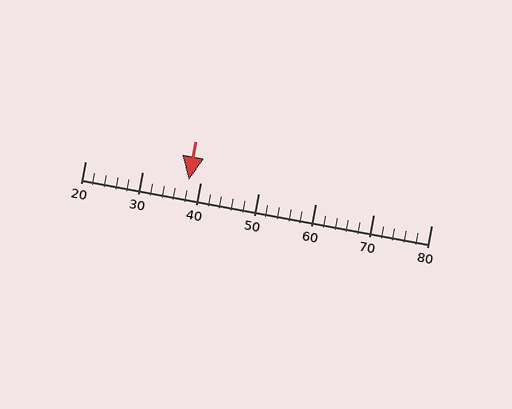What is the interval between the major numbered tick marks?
The major tick marks are spaced 10 units apart.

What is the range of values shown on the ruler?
The ruler shows values from 20 to 80.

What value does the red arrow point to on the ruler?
The red arrow points to approximately 38.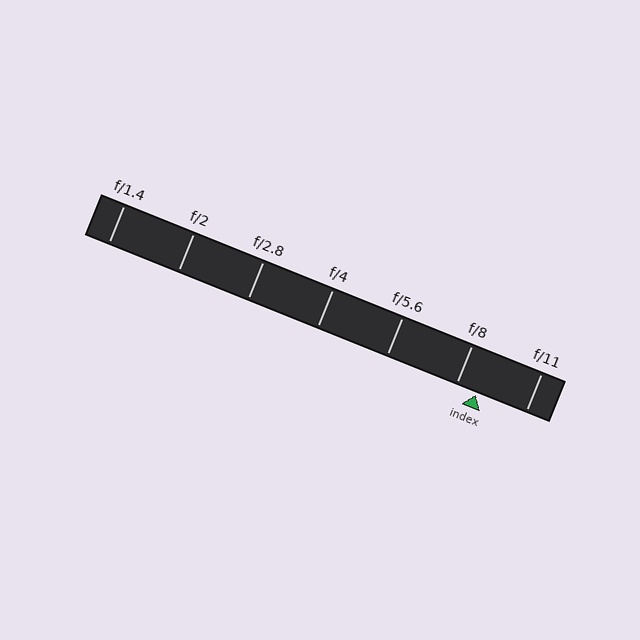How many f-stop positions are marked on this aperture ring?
There are 7 f-stop positions marked.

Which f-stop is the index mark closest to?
The index mark is closest to f/8.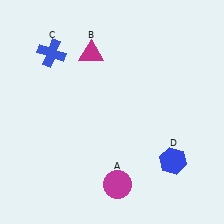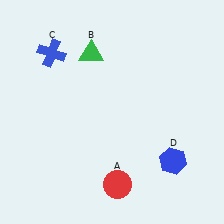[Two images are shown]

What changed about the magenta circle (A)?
In Image 1, A is magenta. In Image 2, it changed to red.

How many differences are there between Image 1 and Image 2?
There are 2 differences between the two images.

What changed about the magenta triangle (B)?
In Image 1, B is magenta. In Image 2, it changed to green.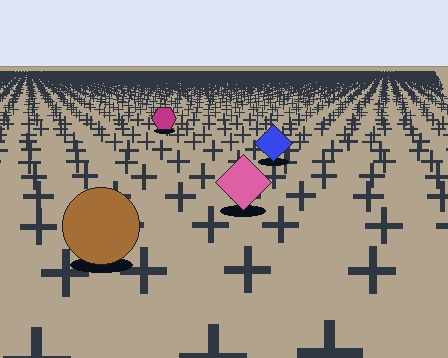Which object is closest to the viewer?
The brown circle is closest. The texture marks near it are larger and more spread out.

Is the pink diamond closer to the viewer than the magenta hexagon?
Yes. The pink diamond is closer — you can tell from the texture gradient: the ground texture is coarser near it.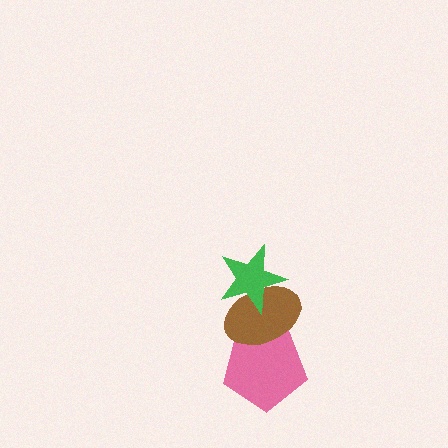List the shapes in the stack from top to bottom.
From top to bottom: the green star, the brown ellipse, the pink pentagon.